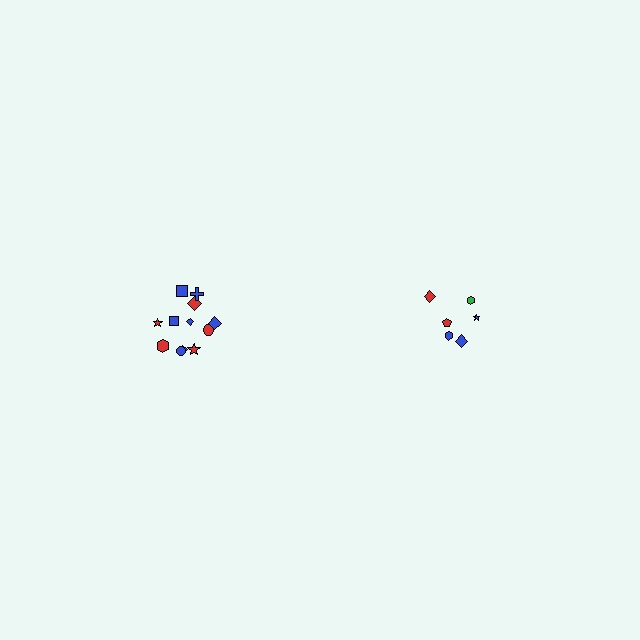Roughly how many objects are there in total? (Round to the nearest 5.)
Roughly 20 objects in total.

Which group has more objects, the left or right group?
The left group.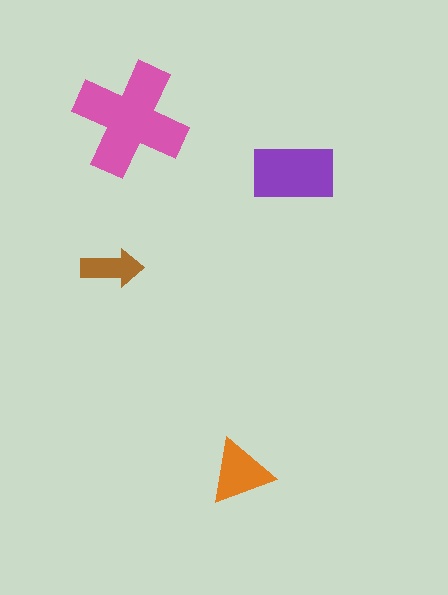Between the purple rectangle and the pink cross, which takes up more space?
The pink cross.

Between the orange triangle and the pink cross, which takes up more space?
The pink cross.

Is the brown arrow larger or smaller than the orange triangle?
Smaller.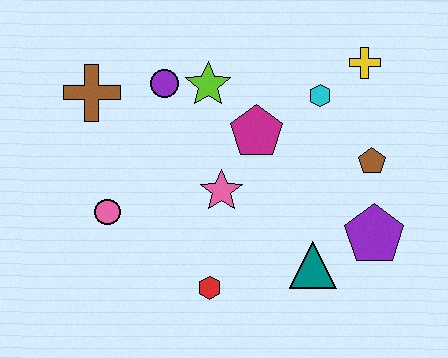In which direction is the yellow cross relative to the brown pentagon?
The yellow cross is above the brown pentagon.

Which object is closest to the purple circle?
The lime star is closest to the purple circle.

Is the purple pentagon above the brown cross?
No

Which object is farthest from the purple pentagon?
The brown cross is farthest from the purple pentagon.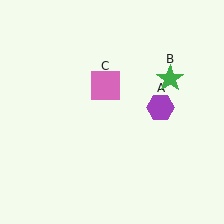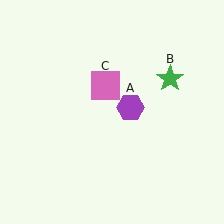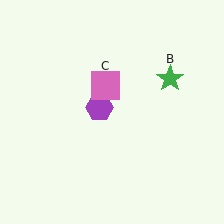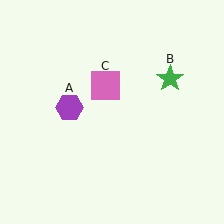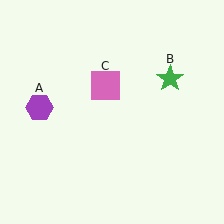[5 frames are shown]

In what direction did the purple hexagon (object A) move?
The purple hexagon (object A) moved left.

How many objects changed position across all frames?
1 object changed position: purple hexagon (object A).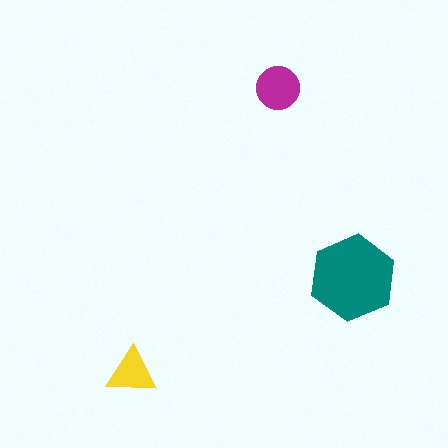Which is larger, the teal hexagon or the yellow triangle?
The teal hexagon.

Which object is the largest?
The teal hexagon.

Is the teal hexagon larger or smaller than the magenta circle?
Larger.